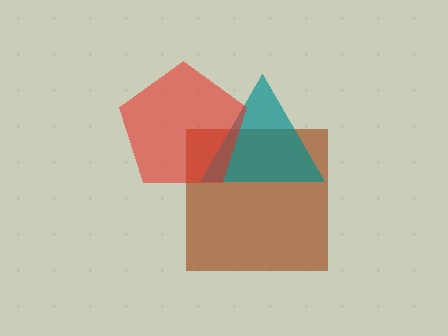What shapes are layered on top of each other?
The layered shapes are: a brown square, a teal triangle, a red pentagon.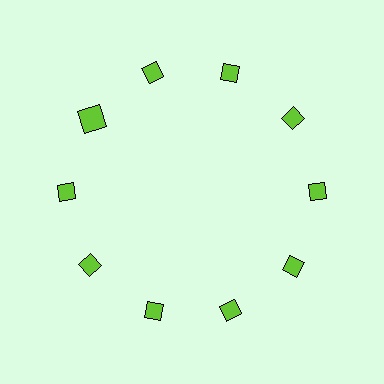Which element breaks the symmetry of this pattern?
The lime square at roughly the 10 o'clock position breaks the symmetry. All other shapes are lime diamonds.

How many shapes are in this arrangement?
There are 10 shapes arranged in a ring pattern.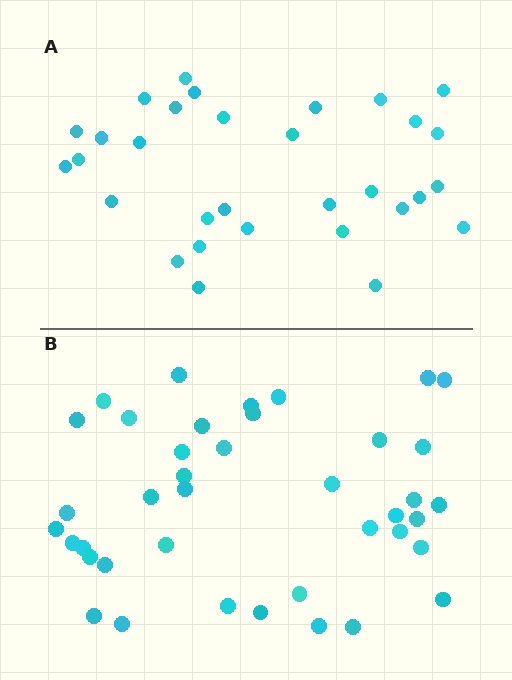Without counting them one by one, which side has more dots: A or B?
Region B (the bottom region) has more dots.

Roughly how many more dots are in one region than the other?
Region B has roughly 8 or so more dots than region A.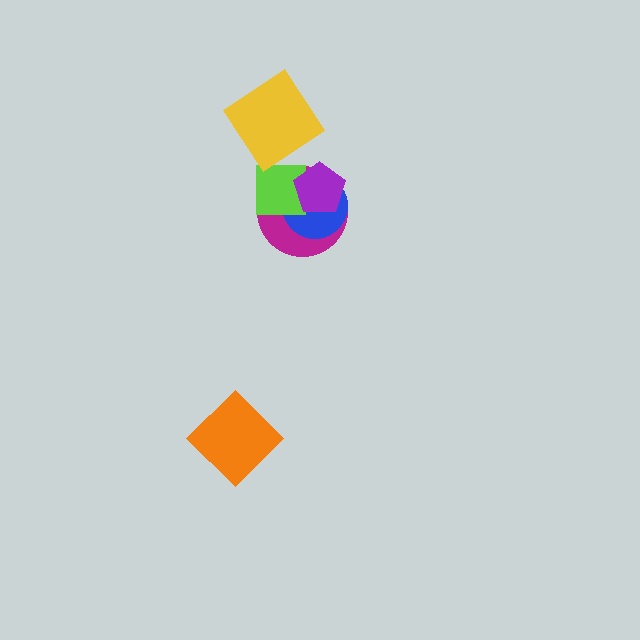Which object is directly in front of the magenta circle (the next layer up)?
The blue circle is directly in front of the magenta circle.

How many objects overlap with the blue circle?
3 objects overlap with the blue circle.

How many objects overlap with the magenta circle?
3 objects overlap with the magenta circle.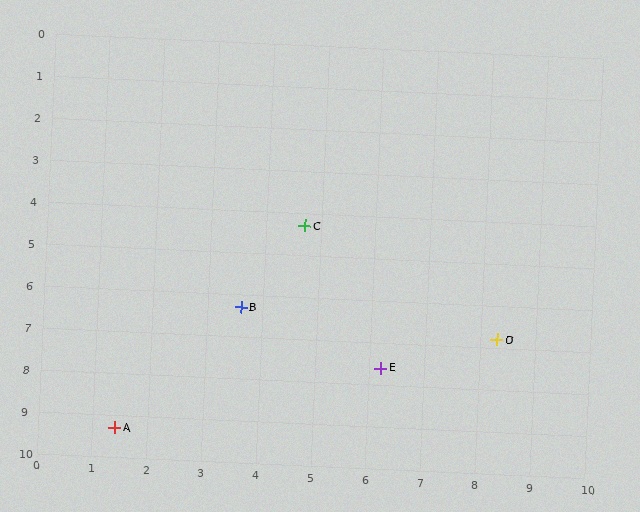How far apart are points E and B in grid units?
Points E and B are about 2.9 grid units apart.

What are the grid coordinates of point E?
Point E is at approximately (6.2, 7.6).